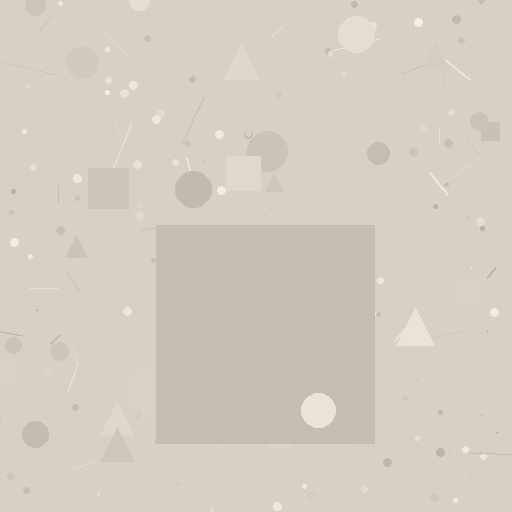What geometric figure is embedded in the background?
A square is embedded in the background.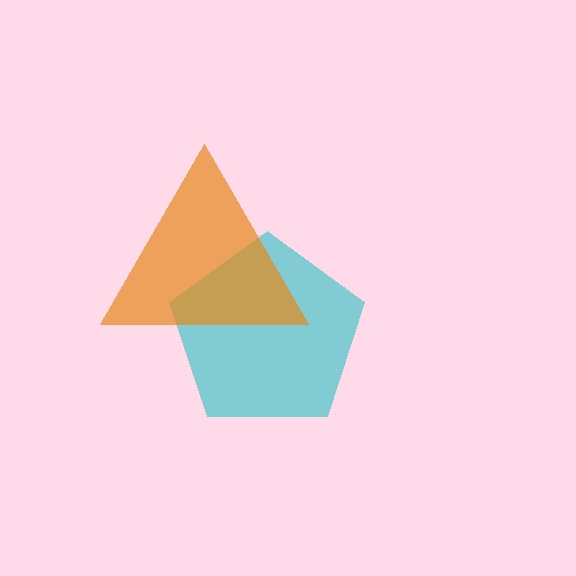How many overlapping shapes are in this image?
There are 2 overlapping shapes in the image.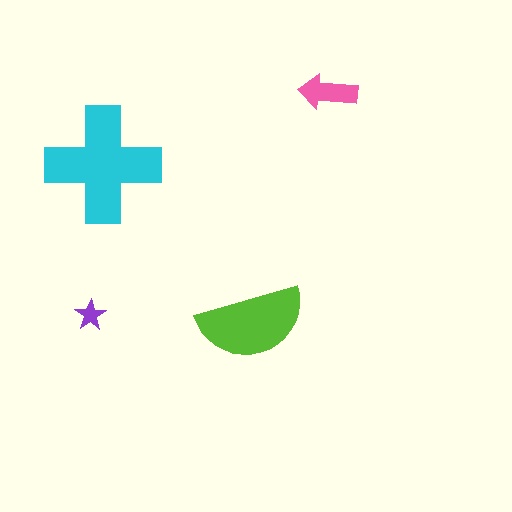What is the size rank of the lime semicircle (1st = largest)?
2nd.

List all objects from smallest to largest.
The purple star, the pink arrow, the lime semicircle, the cyan cross.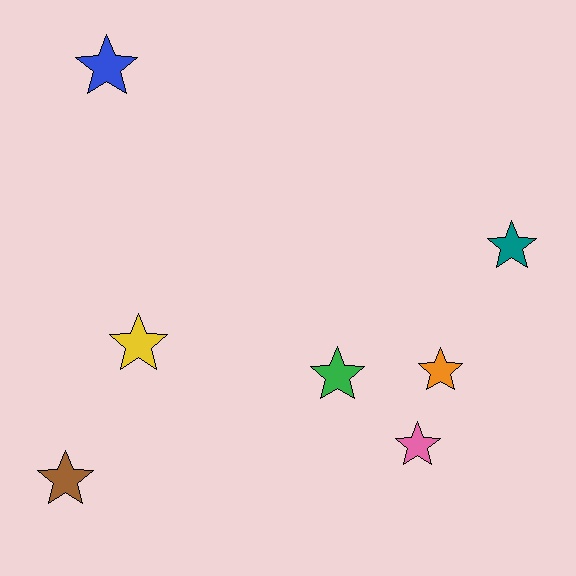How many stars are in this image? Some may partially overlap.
There are 7 stars.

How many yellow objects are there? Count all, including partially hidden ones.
There is 1 yellow object.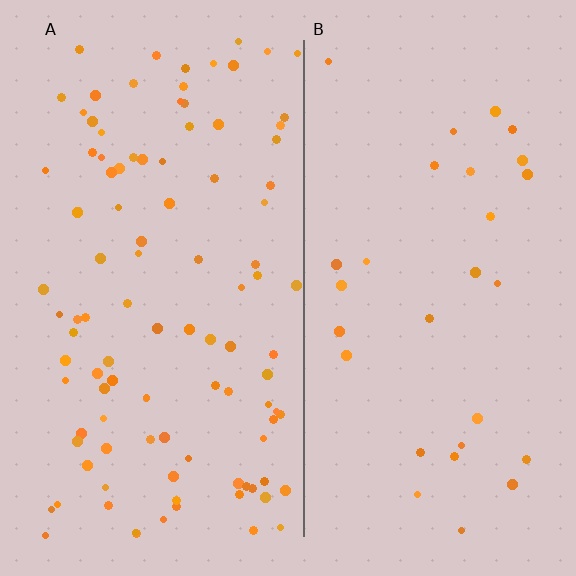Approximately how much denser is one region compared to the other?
Approximately 3.5× — region A over region B.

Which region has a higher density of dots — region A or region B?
A (the left).